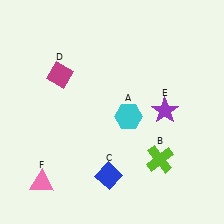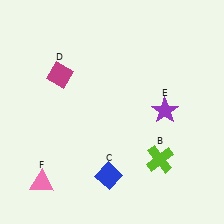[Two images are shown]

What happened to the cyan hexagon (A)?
The cyan hexagon (A) was removed in Image 2. It was in the bottom-right area of Image 1.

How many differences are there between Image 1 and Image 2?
There is 1 difference between the two images.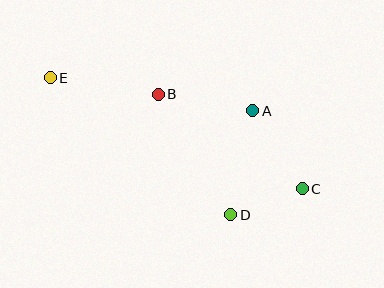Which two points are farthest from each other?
Points C and E are farthest from each other.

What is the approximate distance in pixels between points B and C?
The distance between B and C is approximately 172 pixels.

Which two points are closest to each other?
Points C and D are closest to each other.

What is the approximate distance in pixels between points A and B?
The distance between A and B is approximately 96 pixels.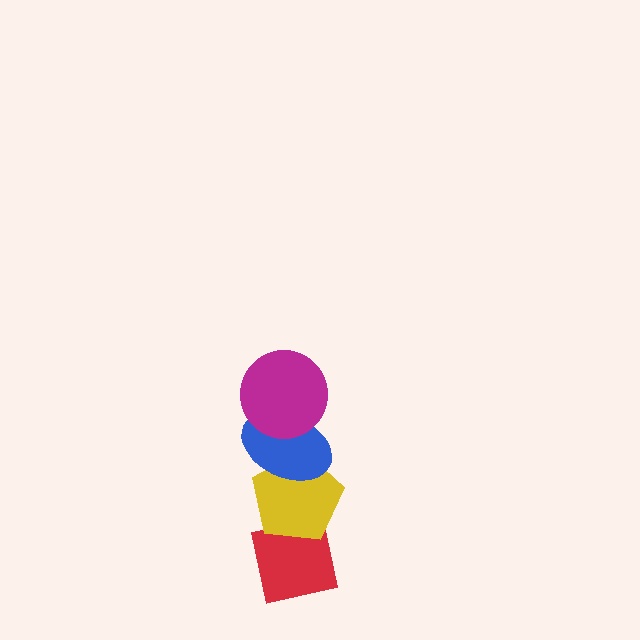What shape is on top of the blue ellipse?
The magenta circle is on top of the blue ellipse.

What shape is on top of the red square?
The yellow pentagon is on top of the red square.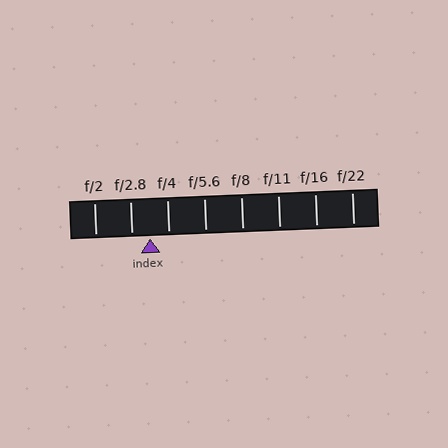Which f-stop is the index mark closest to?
The index mark is closest to f/2.8.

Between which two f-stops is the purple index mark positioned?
The index mark is between f/2.8 and f/4.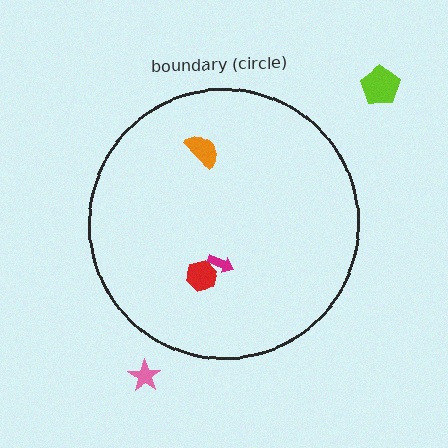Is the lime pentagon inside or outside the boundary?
Outside.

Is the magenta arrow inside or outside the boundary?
Inside.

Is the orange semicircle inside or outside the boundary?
Inside.